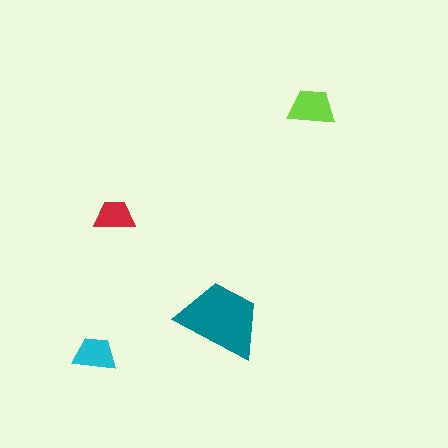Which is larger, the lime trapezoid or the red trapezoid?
The lime one.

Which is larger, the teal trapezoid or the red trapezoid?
The teal one.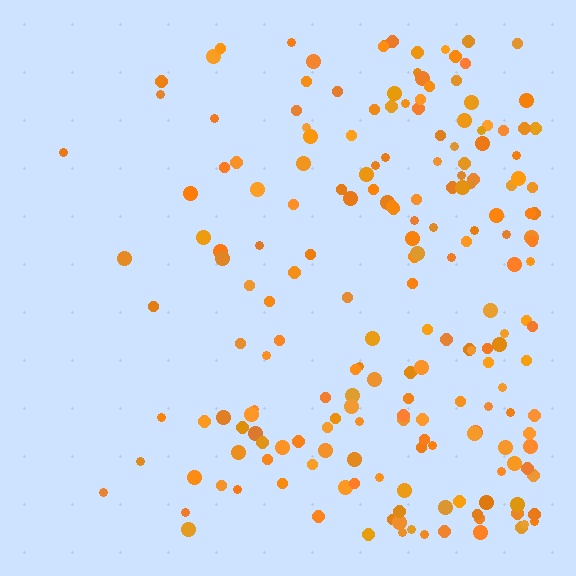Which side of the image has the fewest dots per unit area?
The left.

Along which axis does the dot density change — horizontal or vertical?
Horizontal.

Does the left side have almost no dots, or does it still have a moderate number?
Still a moderate number, just noticeably fewer than the right.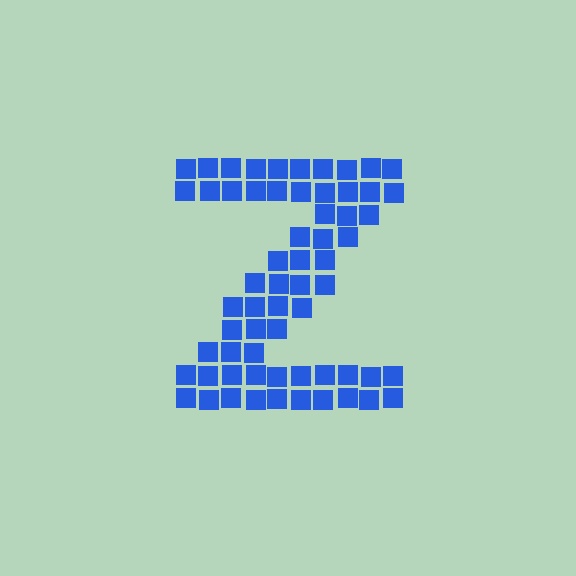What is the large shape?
The large shape is the letter Z.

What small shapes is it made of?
It is made of small squares.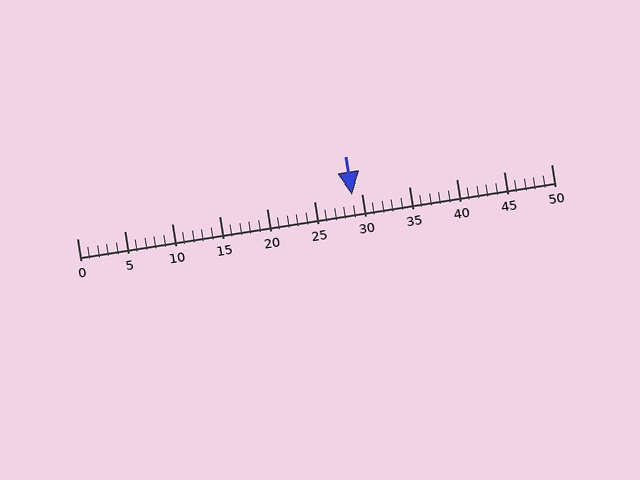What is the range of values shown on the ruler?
The ruler shows values from 0 to 50.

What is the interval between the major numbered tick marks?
The major tick marks are spaced 5 units apart.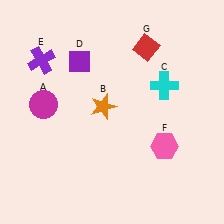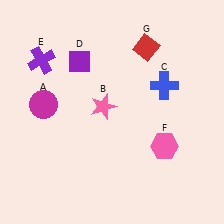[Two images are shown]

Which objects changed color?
B changed from orange to pink. C changed from cyan to blue.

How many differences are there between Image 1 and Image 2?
There are 2 differences between the two images.